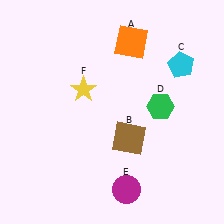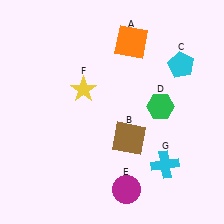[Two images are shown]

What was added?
A cyan cross (G) was added in Image 2.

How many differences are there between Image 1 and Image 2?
There is 1 difference between the two images.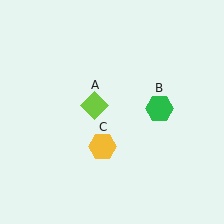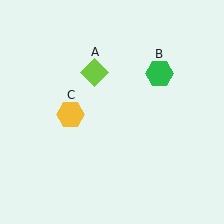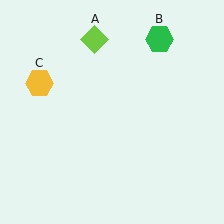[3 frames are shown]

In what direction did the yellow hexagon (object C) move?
The yellow hexagon (object C) moved up and to the left.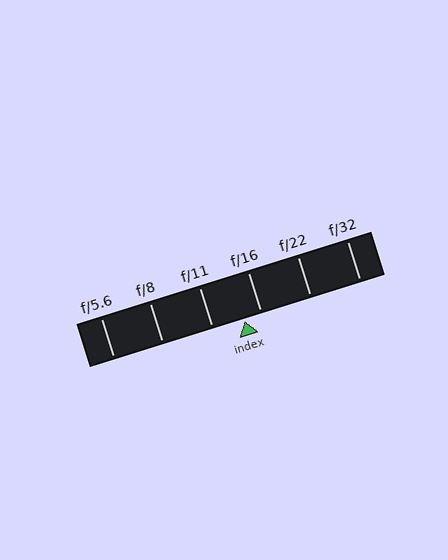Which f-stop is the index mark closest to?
The index mark is closest to f/16.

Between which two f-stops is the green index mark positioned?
The index mark is between f/11 and f/16.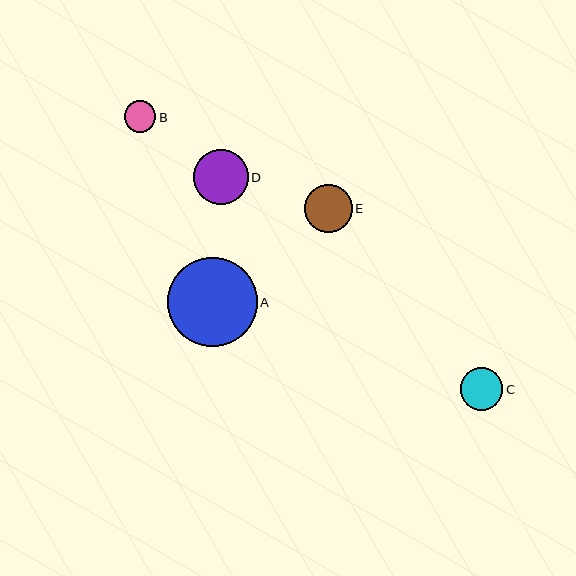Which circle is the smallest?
Circle B is the smallest with a size of approximately 32 pixels.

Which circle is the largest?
Circle A is the largest with a size of approximately 89 pixels.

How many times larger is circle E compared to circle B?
Circle E is approximately 1.5 times the size of circle B.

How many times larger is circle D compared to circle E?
Circle D is approximately 1.1 times the size of circle E.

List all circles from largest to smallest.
From largest to smallest: A, D, E, C, B.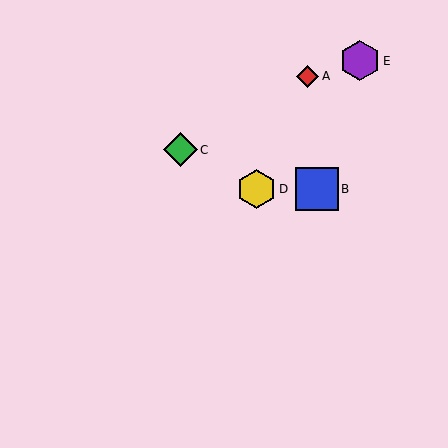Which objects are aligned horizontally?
Objects B, D are aligned horizontally.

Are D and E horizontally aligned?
No, D is at y≈189 and E is at y≈61.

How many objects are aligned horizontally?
2 objects (B, D) are aligned horizontally.